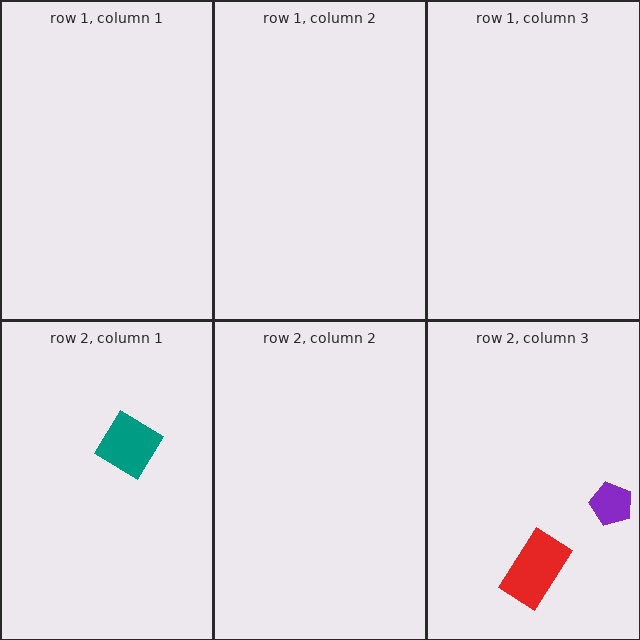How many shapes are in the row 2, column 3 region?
2.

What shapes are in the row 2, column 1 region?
The teal diamond.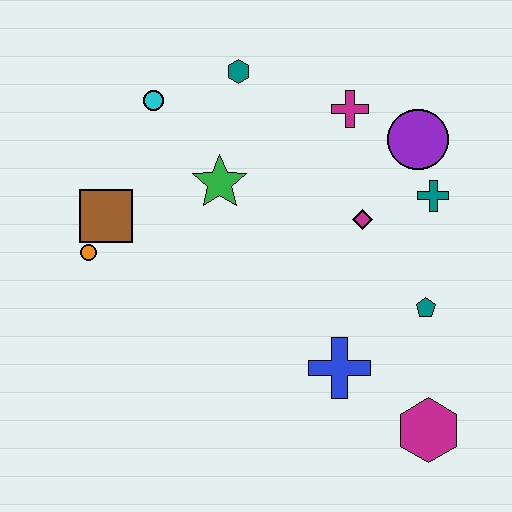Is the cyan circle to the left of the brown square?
No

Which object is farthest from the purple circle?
The orange circle is farthest from the purple circle.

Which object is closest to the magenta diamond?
The teal cross is closest to the magenta diamond.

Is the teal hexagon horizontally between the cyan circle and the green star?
No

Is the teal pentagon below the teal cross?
Yes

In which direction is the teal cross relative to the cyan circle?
The teal cross is to the right of the cyan circle.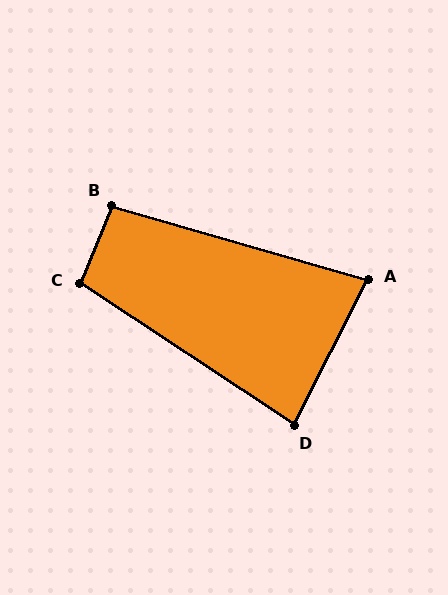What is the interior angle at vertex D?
Approximately 84 degrees (acute).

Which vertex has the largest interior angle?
C, at approximately 101 degrees.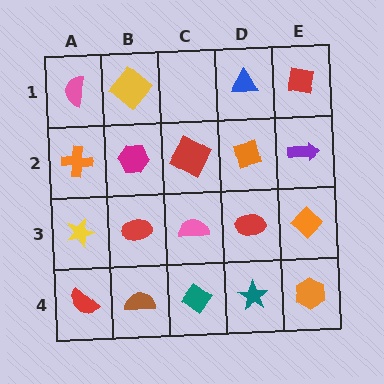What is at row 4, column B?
A brown semicircle.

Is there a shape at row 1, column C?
No, that cell is empty.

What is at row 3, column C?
A pink semicircle.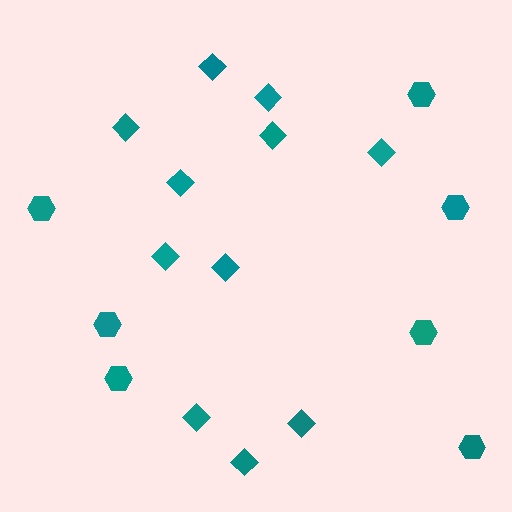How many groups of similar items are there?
There are 2 groups: one group of diamonds (11) and one group of hexagons (7).